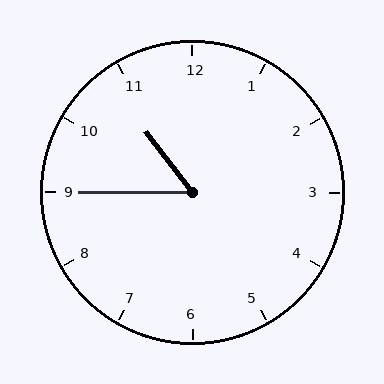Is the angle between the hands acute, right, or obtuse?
It is acute.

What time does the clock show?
10:45.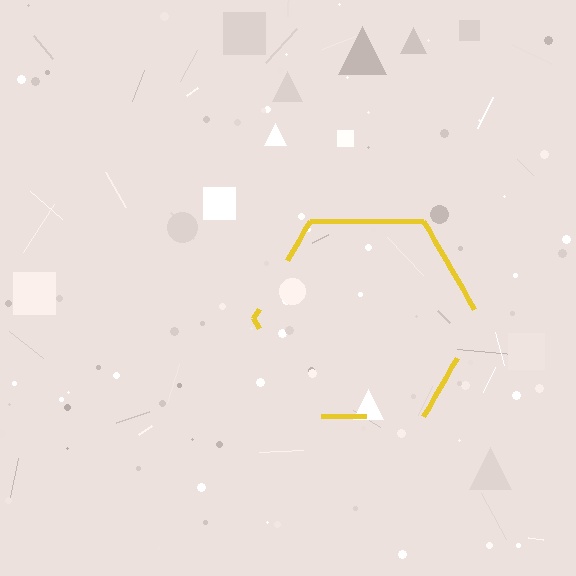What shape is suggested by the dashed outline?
The dashed outline suggests a hexagon.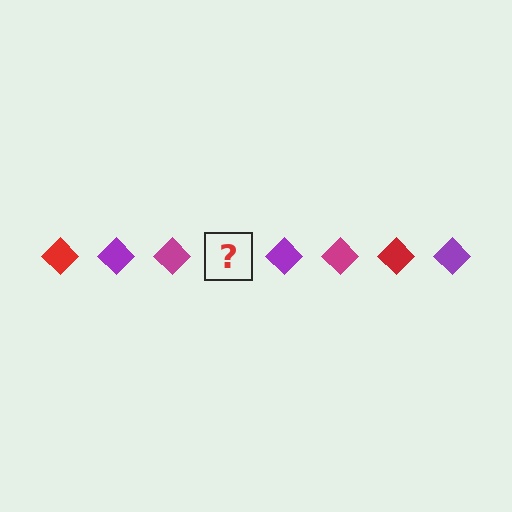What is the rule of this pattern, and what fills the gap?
The rule is that the pattern cycles through red, purple, magenta diamonds. The gap should be filled with a red diamond.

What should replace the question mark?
The question mark should be replaced with a red diamond.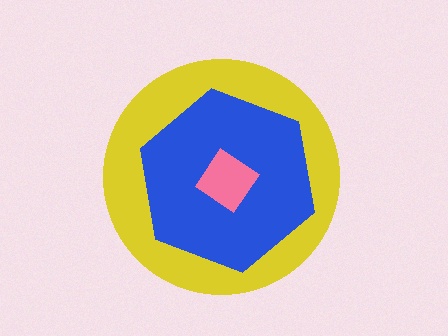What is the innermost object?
The pink diamond.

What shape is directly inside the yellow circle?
The blue hexagon.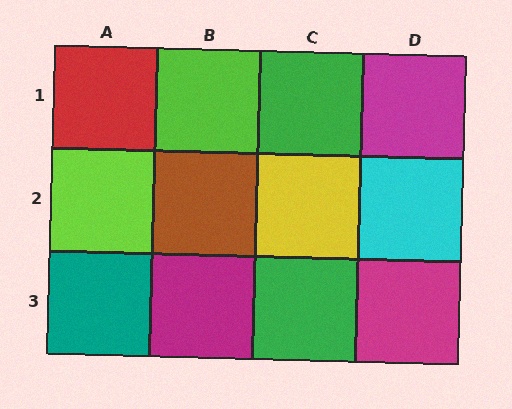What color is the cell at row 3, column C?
Green.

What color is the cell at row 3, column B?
Magenta.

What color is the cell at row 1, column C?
Green.